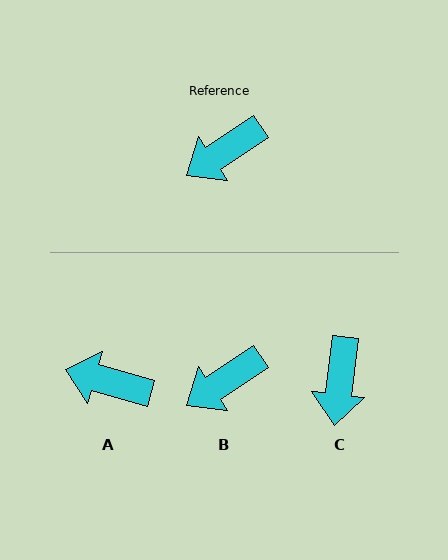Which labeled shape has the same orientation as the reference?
B.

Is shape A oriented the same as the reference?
No, it is off by about 49 degrees.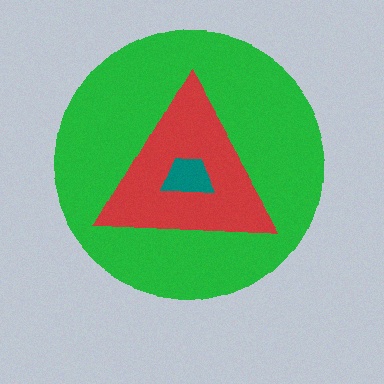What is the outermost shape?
The green circle.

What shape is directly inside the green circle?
The red triangle.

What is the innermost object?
The teal trapezoid.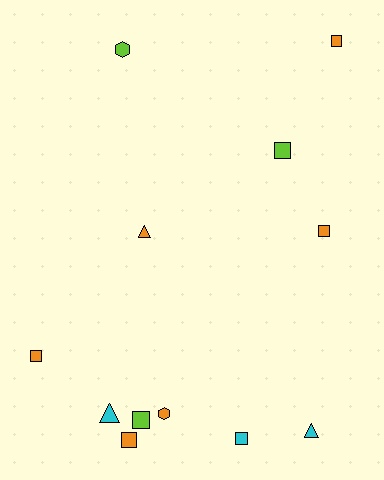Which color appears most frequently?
Orange, with 6 objects.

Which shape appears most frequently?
Square, with 7 objects.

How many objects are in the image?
There are 12 objects.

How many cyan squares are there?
There is 1 cyan square.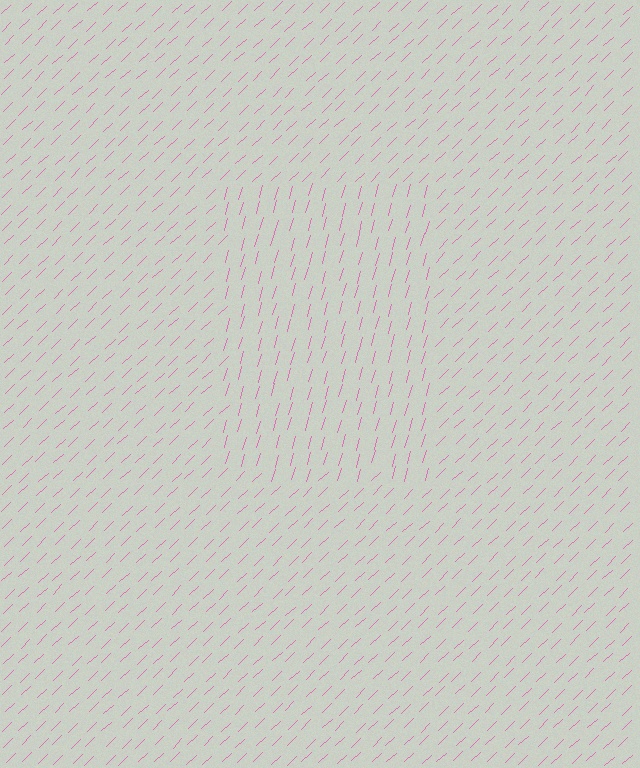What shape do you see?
I see a rectangle.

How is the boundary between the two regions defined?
The boundary is defined purely by a change in line orientation (approximately 30 degrees difference). All lines are the same color and thickness.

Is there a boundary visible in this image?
Yes, there is a texture boundary formed by a change in line orientation.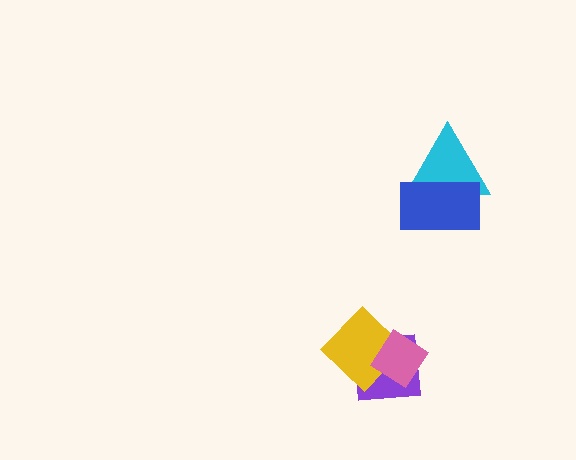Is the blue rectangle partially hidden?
No, no other shape covers it.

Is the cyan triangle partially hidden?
Yes, it is partially covered by another shape.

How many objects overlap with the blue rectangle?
1 object overlaps with the blue rectangle.